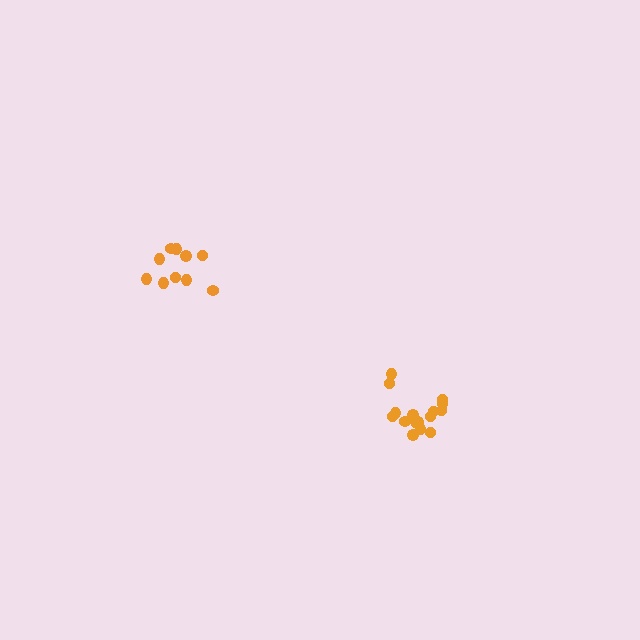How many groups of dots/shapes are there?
There are 2 groups.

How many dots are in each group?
Group 1: 10 dots, Group 2: 16 dots (26 total).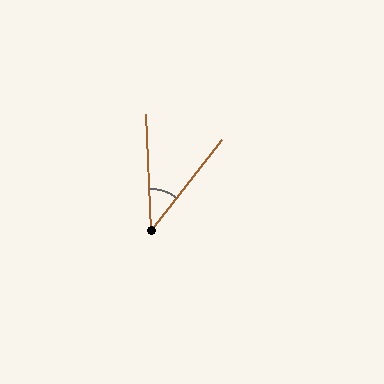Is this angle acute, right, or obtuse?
It is acute.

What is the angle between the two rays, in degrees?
Approximately 40 degrees.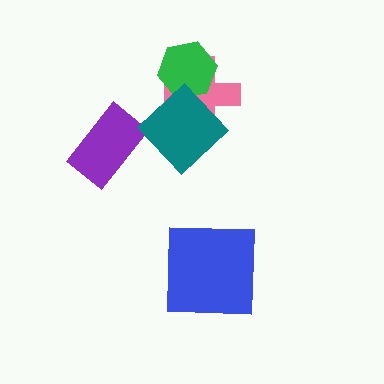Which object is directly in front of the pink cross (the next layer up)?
The green hexagon is directly in front of the pink cross.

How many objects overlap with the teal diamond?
1 object overlaps with the teal diamond.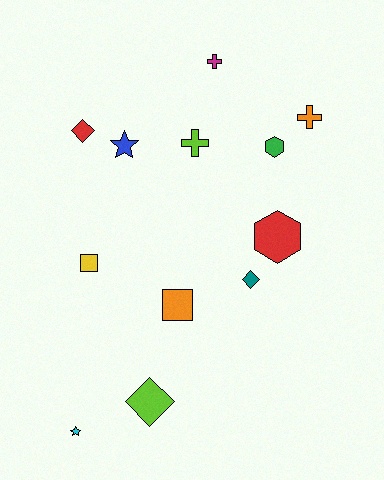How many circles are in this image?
There are no circles.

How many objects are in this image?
There are 12 objects.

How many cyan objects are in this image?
There is 1 cyan object.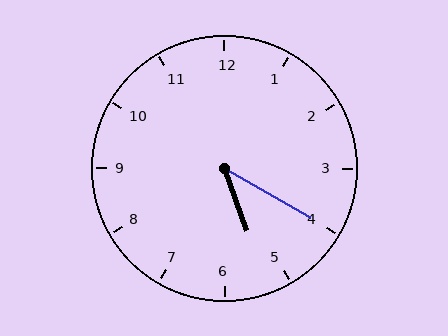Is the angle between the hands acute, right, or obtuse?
It is acute.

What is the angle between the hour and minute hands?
Approximately 40 degrees.